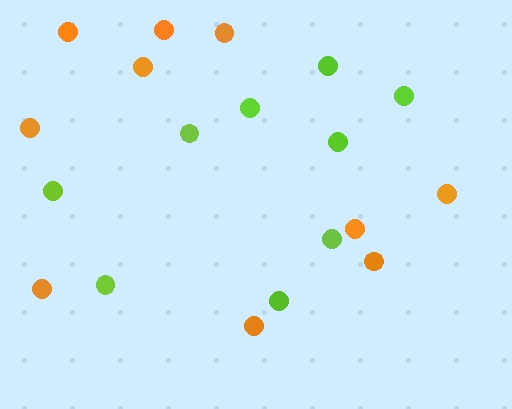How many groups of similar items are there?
There are 2 groups: one group of lime circles (9) and one group of orange circles (10).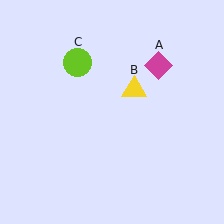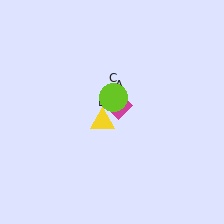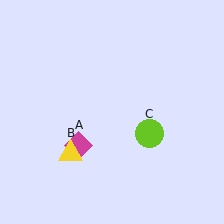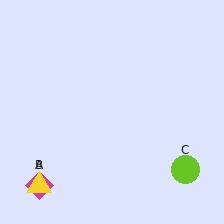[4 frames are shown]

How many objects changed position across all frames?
3 objects changed position: magenta diamond (object A), yellow triangle (object B), lime circle (object C).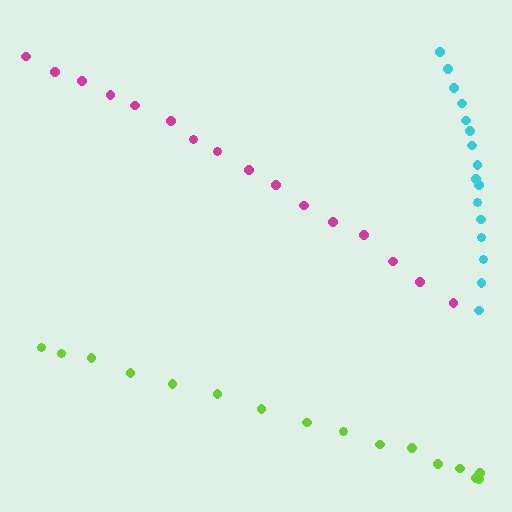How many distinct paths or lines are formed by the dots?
There are 3 distinct paths.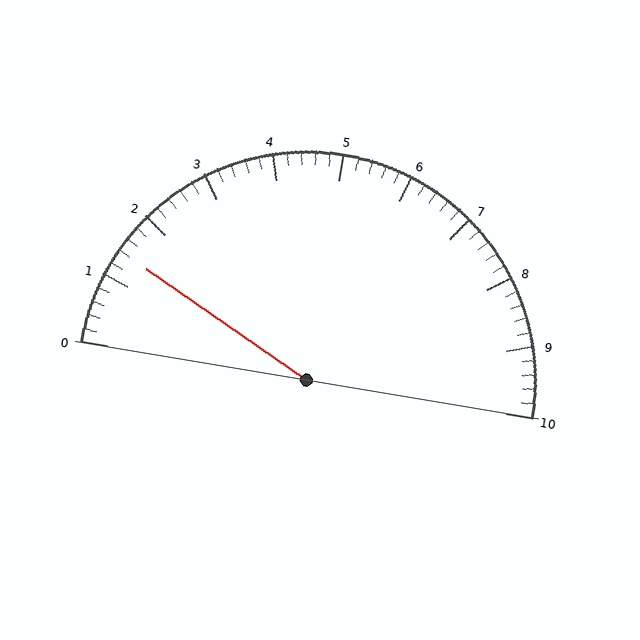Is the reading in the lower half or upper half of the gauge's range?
The reading is in the lower half of the range (0 to 10).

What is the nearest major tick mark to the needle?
The nearest major tick mark is 1.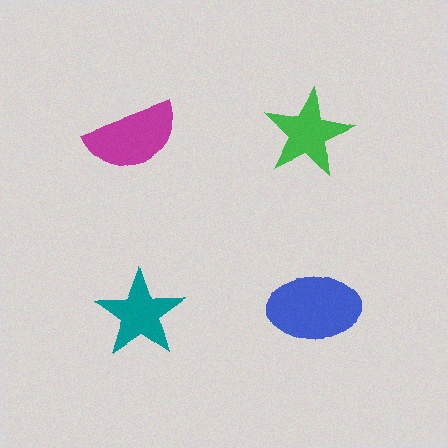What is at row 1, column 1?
A magenta semicircle.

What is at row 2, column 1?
A teal star.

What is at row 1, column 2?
A green star.